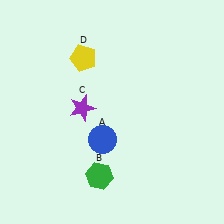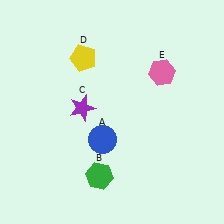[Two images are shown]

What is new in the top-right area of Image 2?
A pink hexagon (E) was added in the top-right area of Image 2.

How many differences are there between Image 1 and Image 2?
There is 1 difference between the two images.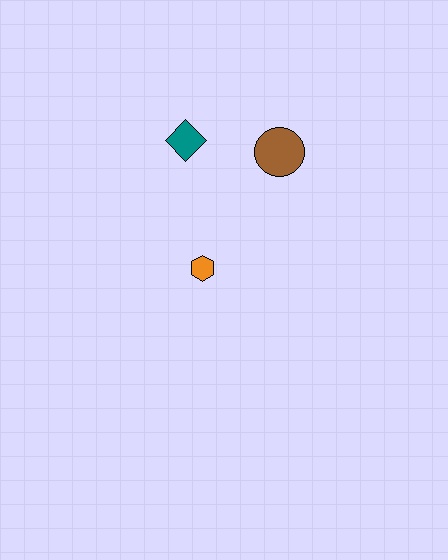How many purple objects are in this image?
There are no purple objects.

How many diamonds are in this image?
There is 1 diamond.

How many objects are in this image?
There are 3 objects.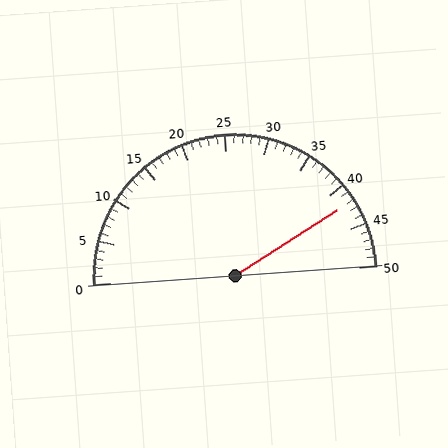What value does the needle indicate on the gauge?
The needle indicates approximately 42.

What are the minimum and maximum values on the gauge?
The gauge ranges from 0 to 50.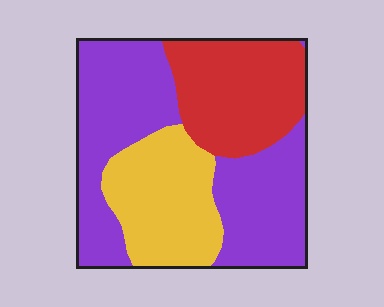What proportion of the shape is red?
Red covers 26% of the shape.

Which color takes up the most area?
Purple, at roughly 50%.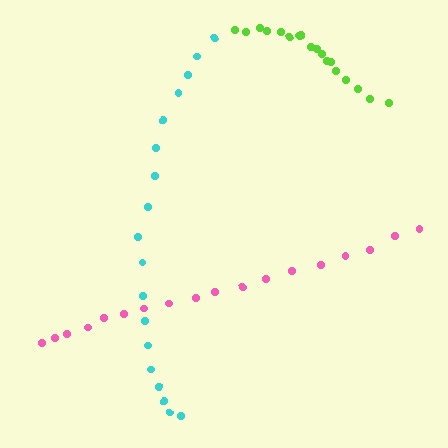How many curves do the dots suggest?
There are 3 distinct paths.